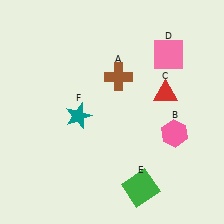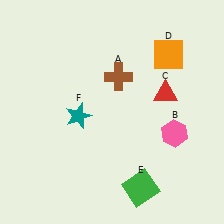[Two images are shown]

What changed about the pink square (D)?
In Image 1, D is pink. In Image 2, it changed to orange.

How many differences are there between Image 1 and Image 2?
There is 1 difference between the two images.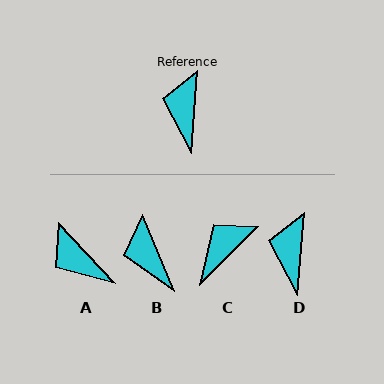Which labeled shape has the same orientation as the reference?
D.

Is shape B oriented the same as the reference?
No, it is off by about 27 degrees.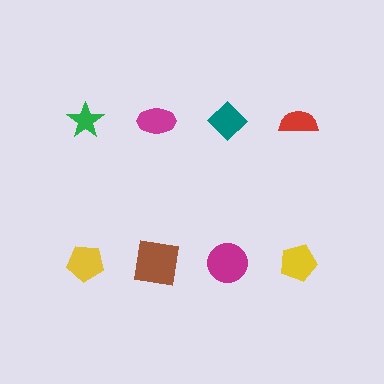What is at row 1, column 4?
A red semicircle.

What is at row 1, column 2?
A magenta ellipse.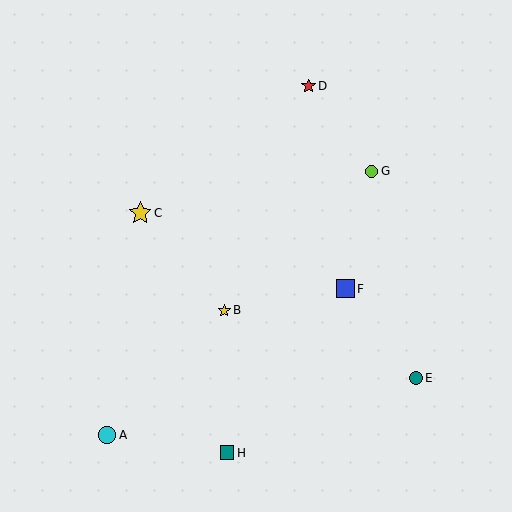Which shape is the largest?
The yellow star (labeled C) is the largest.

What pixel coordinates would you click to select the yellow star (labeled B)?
Click at (224, 310) to select the yellow star B.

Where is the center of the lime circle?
The center of the lime circle is at (372, 171).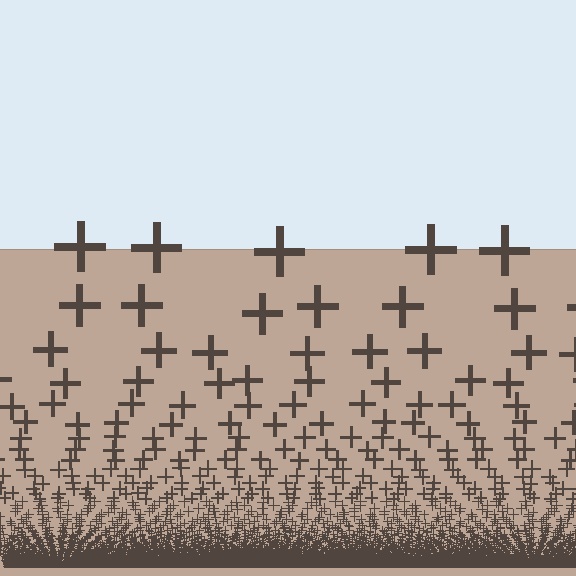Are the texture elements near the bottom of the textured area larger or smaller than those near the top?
Smaller. The gradient is inverted — elements near the bottom are smaller and denser.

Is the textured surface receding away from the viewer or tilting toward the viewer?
The surface appears to tilt toward the viewer. Texture elements get larger and sparser toward the top.